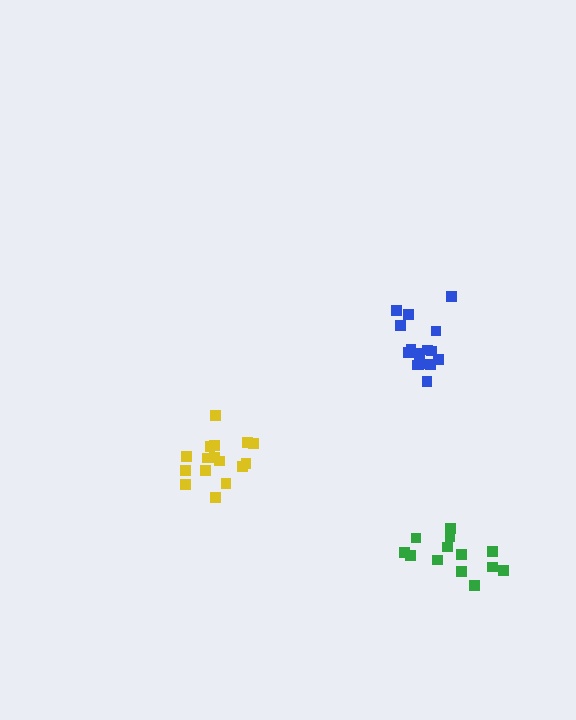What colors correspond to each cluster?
The clusters are colored: blue, yellow, green.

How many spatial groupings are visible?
There are 3 spatial groupings.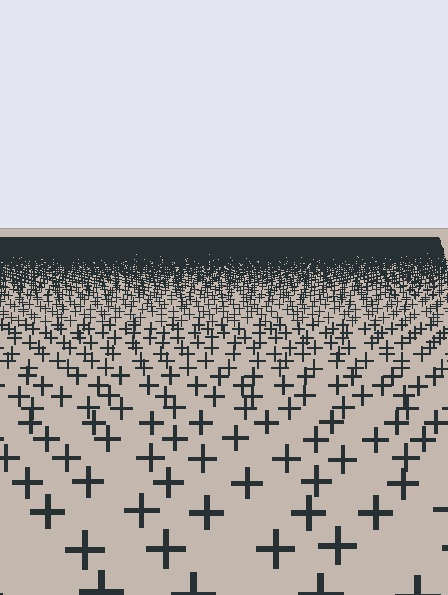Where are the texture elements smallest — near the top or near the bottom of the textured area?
Near the top.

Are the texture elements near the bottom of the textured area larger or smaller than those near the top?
Larger. Near the bottom, elements are closer to the viewer and appear at a bigger on-screen size.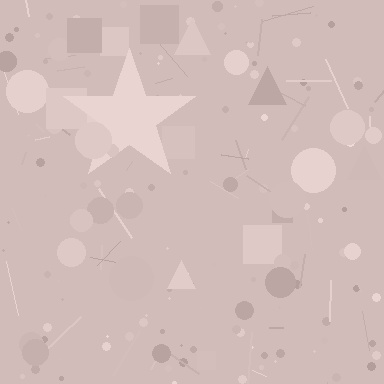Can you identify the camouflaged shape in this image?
The camouflaged shape is a star.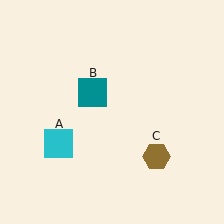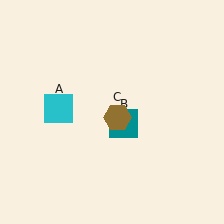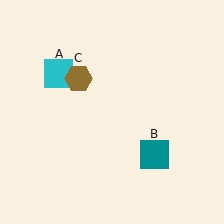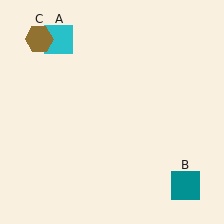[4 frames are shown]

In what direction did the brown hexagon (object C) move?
The brown hexagon (object C) moved up and to the left.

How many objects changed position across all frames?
3 objects changed position: cyan square (object A), teal square (object B), brown hexagon (object C).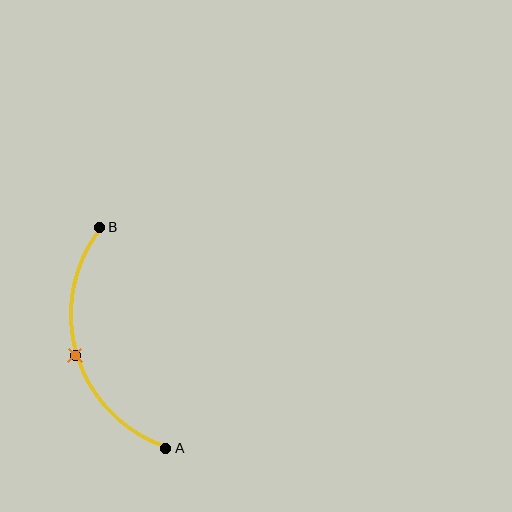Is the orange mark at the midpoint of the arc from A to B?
Yes. The orange mark lies on the arc at equal arc-length from both A and B — it is the arc midpoint.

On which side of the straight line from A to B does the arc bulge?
The arc bulges to the left of the straight line connecting A and B.